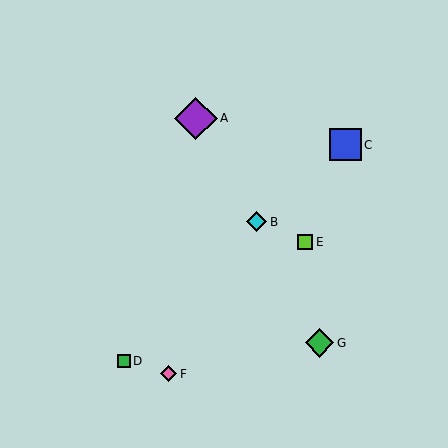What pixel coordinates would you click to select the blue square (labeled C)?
Click at (346, 145) to select the blue square C.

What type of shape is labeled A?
Shape A is a purple diamond.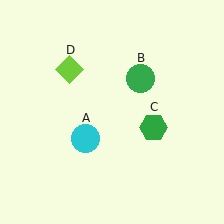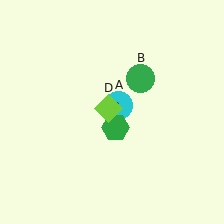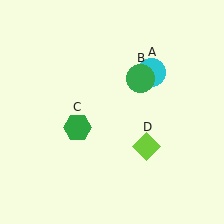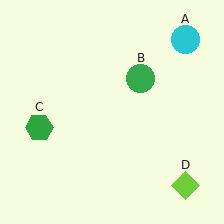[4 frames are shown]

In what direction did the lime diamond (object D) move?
The lime diamond (object D) moved down and to the right.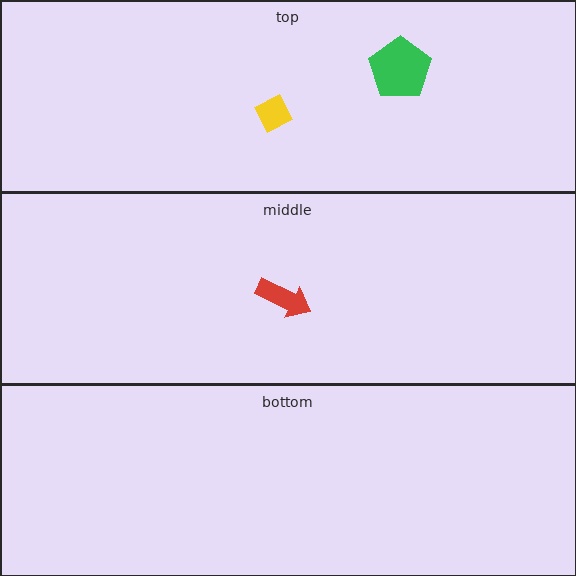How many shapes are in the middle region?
1.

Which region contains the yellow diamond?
The top region.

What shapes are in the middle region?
The red arrow.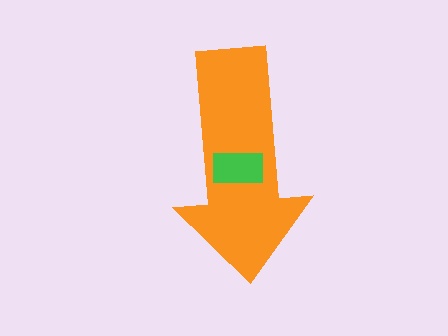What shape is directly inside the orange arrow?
The green rectangle.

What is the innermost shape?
The green rectangle.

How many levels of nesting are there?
2.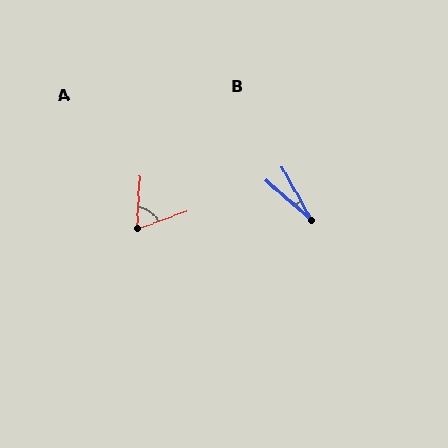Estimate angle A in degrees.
Approximately 67 degrees.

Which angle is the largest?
A, at approximately 67 degrees.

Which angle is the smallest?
B, at approximately 19 degrees.